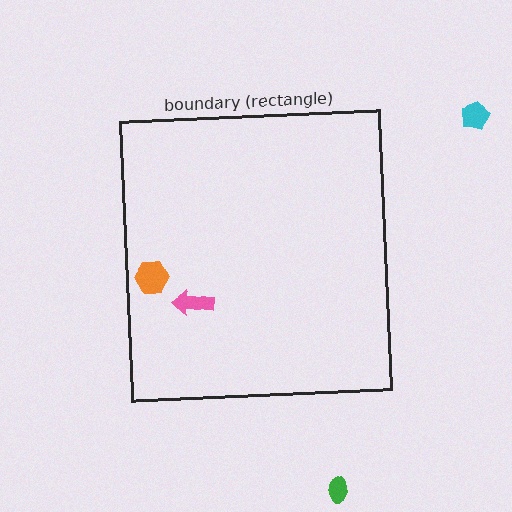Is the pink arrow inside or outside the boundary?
Inside.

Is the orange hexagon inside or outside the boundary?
Inside.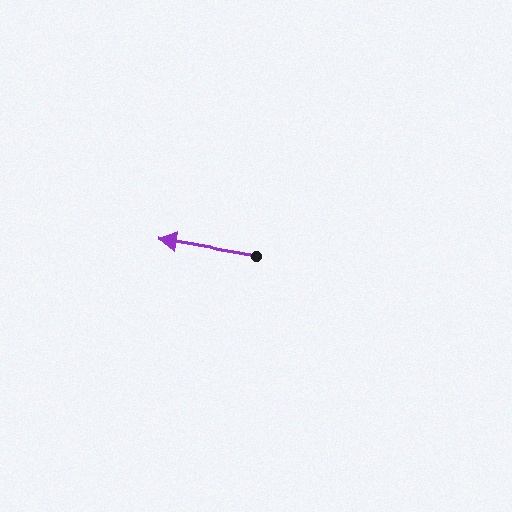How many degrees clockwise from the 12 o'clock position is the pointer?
Approximately 280 degrees.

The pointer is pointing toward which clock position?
Roughly 9 o'clock.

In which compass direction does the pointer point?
West.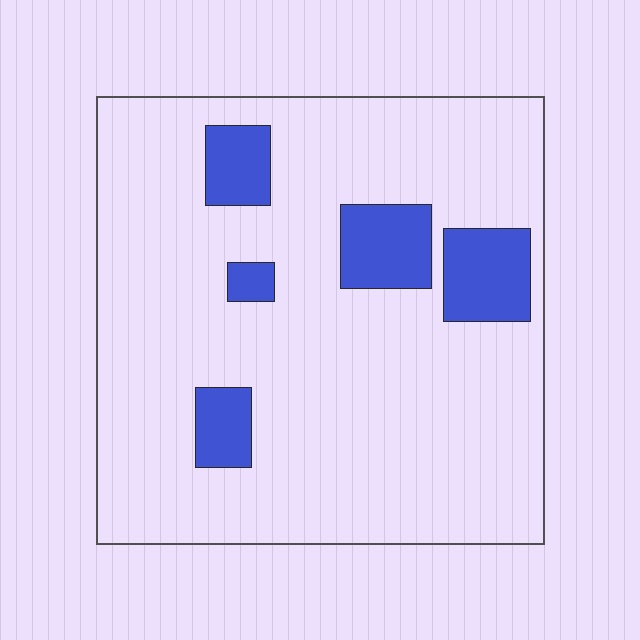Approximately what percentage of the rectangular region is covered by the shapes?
Approximately 15%.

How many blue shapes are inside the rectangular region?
5.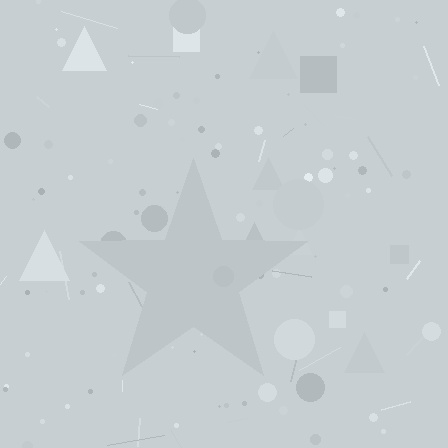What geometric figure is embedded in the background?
A star is embedded in the background.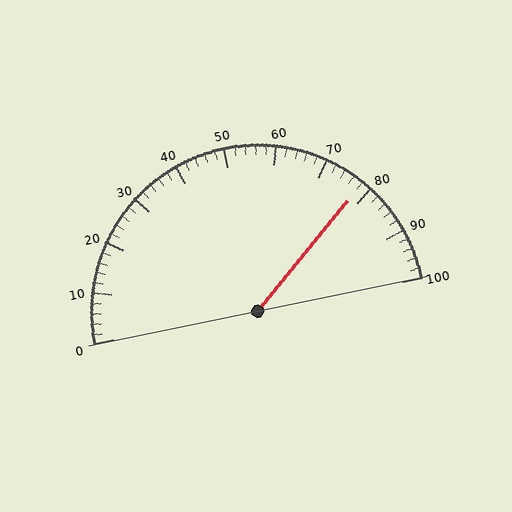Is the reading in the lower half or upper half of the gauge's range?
The reading is in the upper half of the range (0 to 100).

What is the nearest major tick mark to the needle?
The nearest major tick mark is 80.